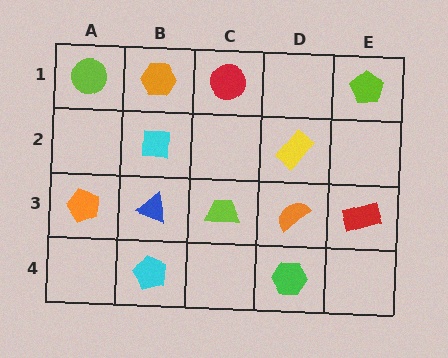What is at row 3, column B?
A blue triangle.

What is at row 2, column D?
A yellow rectangle.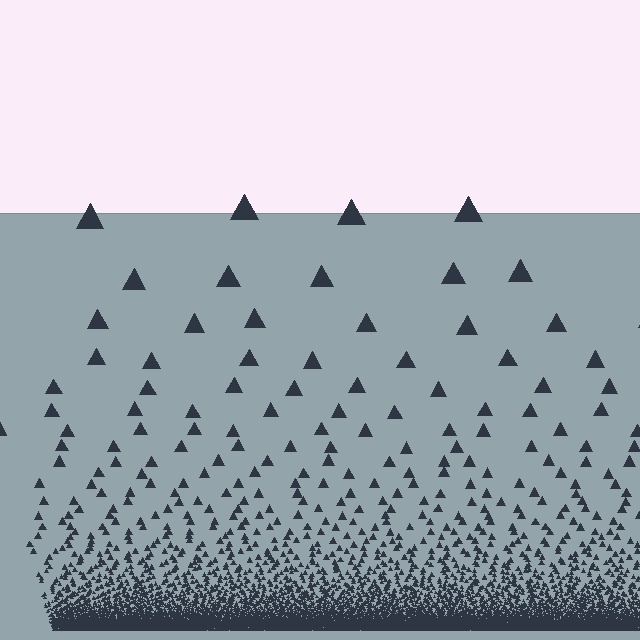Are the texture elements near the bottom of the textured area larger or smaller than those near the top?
Smaller. The gradient is inverted — elements near the bottom are smaller and denser.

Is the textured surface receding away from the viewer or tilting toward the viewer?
The surface appears to tilt toward the viewer. Texture elements get larger and sparser toward the top.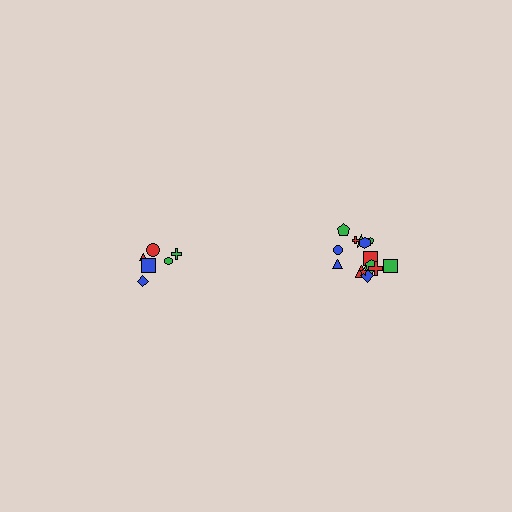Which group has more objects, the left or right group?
The right group.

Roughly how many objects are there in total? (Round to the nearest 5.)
Roughly 20 objects in total.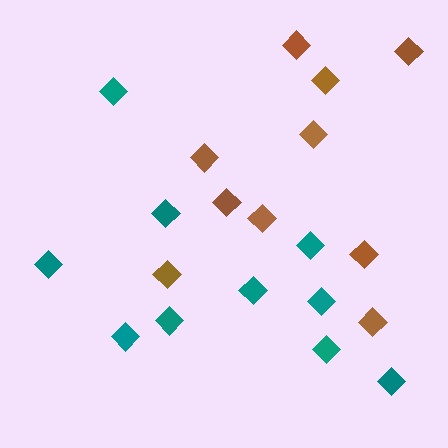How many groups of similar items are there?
There are 2 groups: one group of brown diamonds (10) and one group of teal diamonds (10).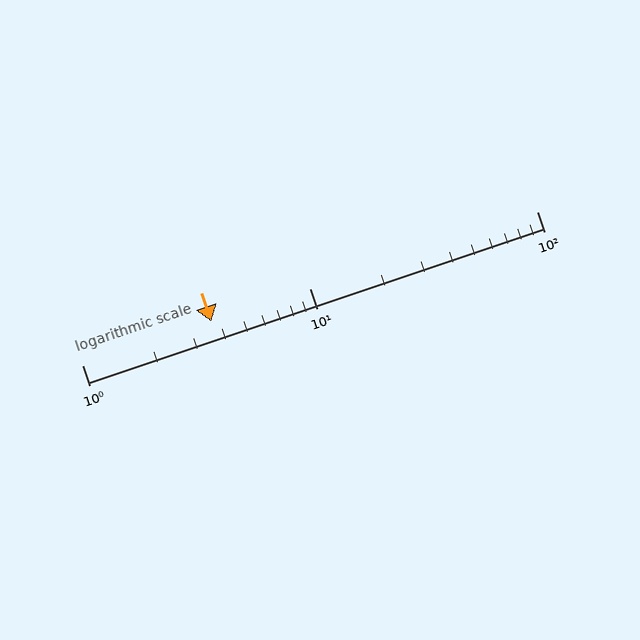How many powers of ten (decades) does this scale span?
The scale spans 2 decades, from 1 to 100.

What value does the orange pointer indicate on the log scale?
The pointer indicates approximately 3.7.